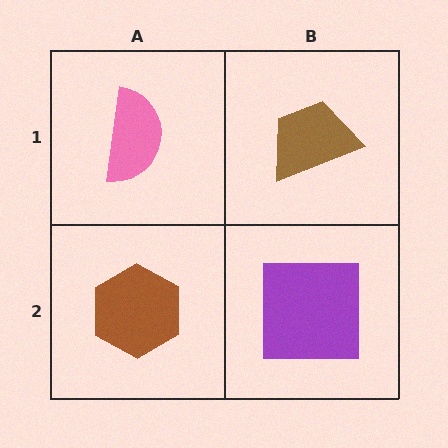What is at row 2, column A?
A brown hexagon.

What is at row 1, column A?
A pink semicircle.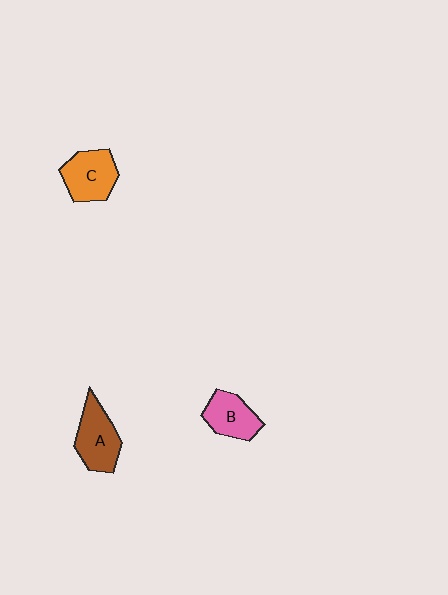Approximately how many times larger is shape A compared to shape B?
Approximately 1.2 times.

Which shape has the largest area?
Shape A (brown).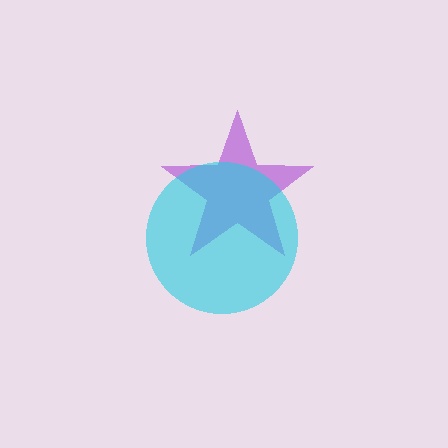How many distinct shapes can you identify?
There are 2 distinct shapes: a purple star, a cyan circle.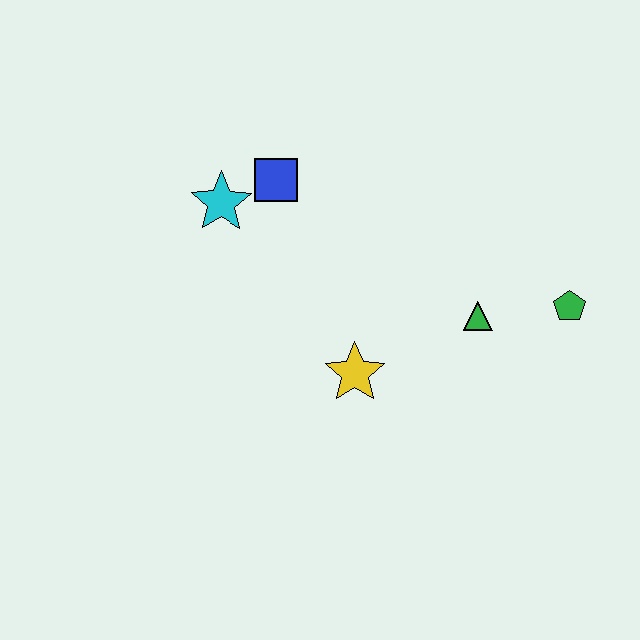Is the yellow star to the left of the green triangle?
Yes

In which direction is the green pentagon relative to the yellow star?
The green pentagon is to the right of the yellow star.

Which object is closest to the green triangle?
The green pentagon is closest to the green triangle.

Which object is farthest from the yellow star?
The green pentagon is farthest from the yellow star.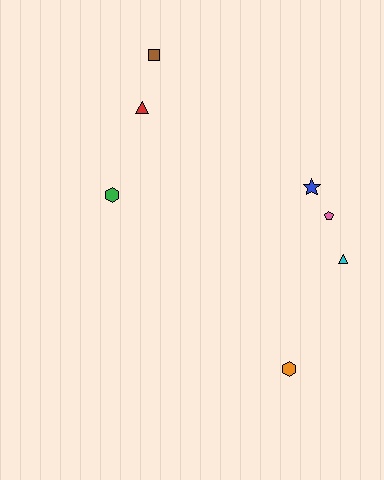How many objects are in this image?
There are 7 objects.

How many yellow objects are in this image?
There are no yellow objects.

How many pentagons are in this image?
There is 1 pentagon.